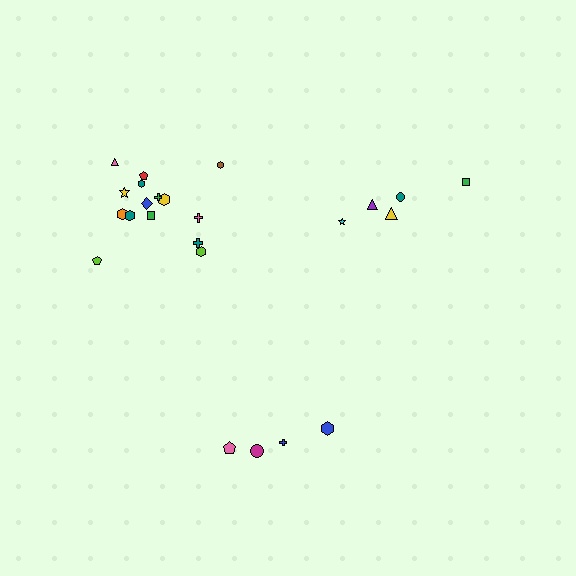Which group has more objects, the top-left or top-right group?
The top-left group.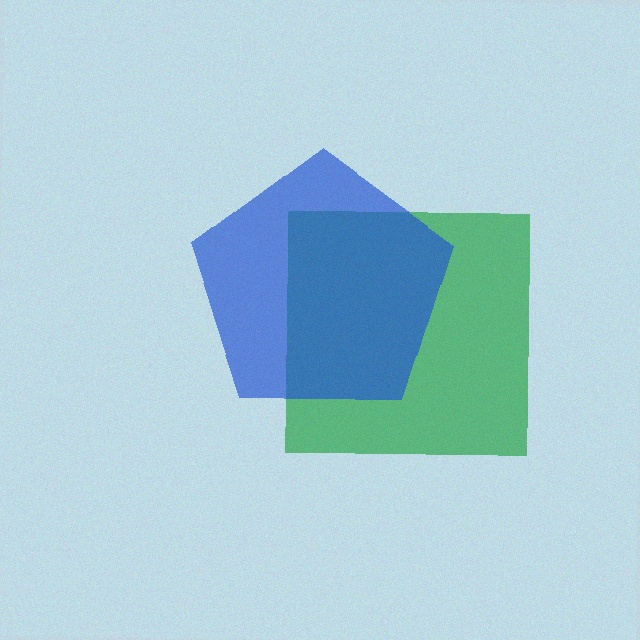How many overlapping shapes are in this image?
There are 2 overlapping shapes in the image.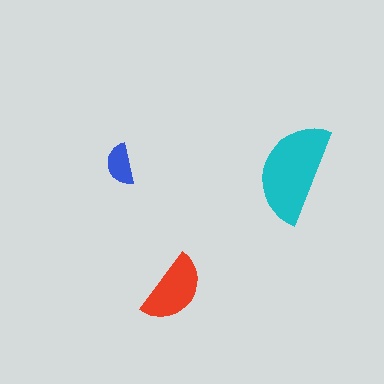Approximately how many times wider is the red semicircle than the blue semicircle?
About 1.5 times wider.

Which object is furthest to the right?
The cyan semicircle is rightmost.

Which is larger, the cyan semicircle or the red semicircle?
The cyan one.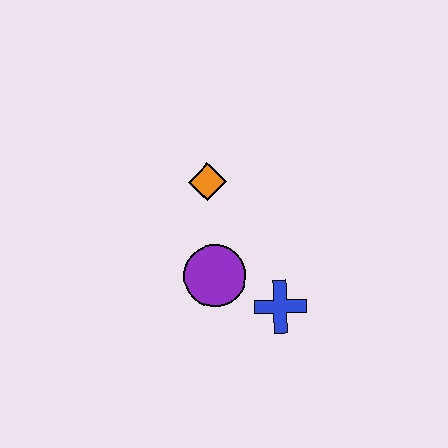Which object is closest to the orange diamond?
The purple circle is closest to the orange diamond.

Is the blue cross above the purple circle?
No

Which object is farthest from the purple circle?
The orange diamond is farthest from the purple circle.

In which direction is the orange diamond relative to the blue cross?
The orange diamond is above the blue cross.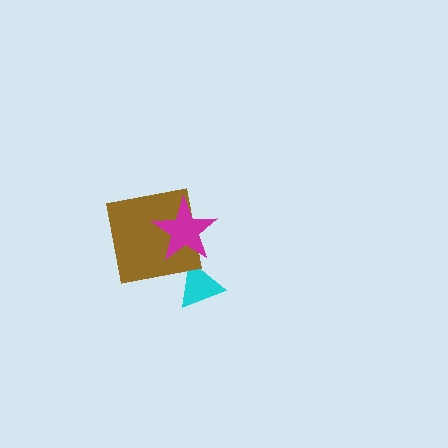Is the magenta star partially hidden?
No, no other shape covers it.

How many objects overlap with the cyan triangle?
0 objects overlap with the cyan triangle.